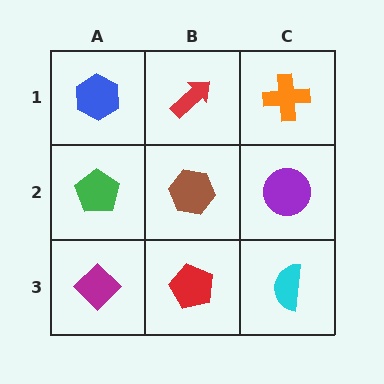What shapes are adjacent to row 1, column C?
A purple circle (row 2, column C), a red arrow (row 1, column B).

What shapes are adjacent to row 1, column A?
A green pentagon (row 2, column A), a red arrow (row 1, column B).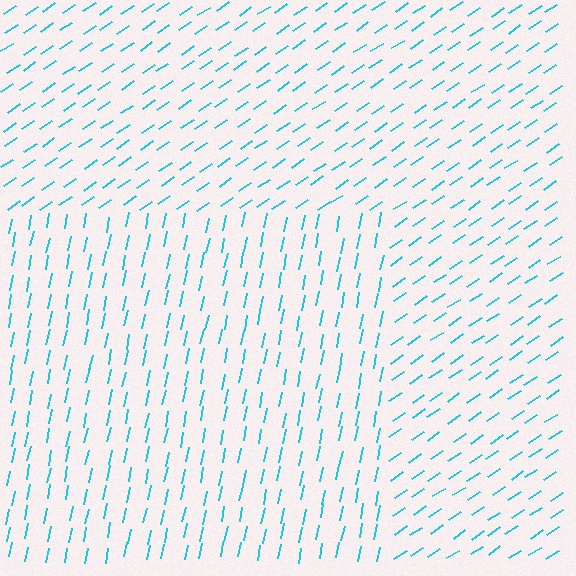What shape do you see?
I see a rectangle.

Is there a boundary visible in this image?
Yes, there is a texture boundary formed by a change in line orientation.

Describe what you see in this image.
The image is filled with small cyan line segments. A rectangle region in the image has lines oriented differently from the surrounding lines, creating a visible texture boundary.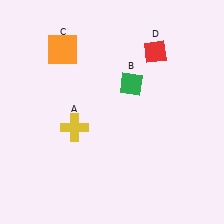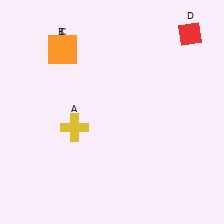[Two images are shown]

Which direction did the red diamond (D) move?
The red diamond (D) moved right.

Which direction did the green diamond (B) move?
The green diamond (B) moved left.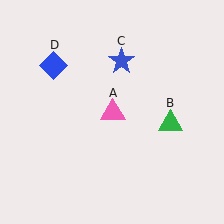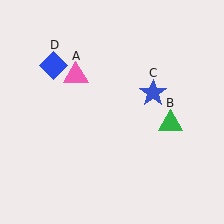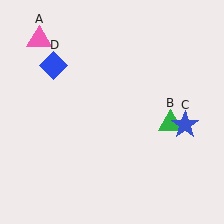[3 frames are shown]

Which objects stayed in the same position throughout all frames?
Green triangle (object B) and blue diamond (object D) remained stationary.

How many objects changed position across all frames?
2 objects changed position: pink triangle (object A), blue star (object C).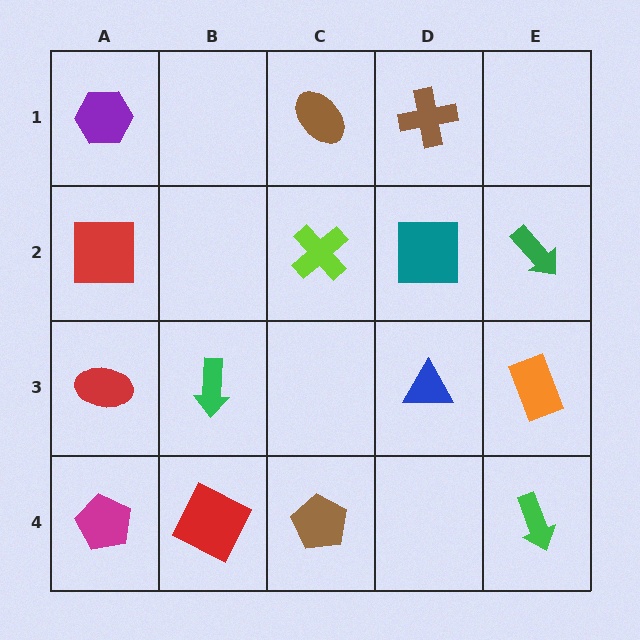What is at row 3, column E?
An orange rectangle.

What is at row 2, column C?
A lime cross.